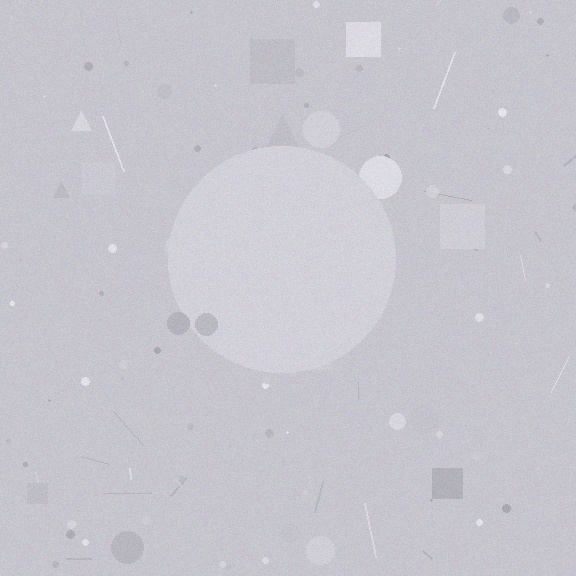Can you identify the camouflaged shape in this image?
The camouflaged shape is a circle.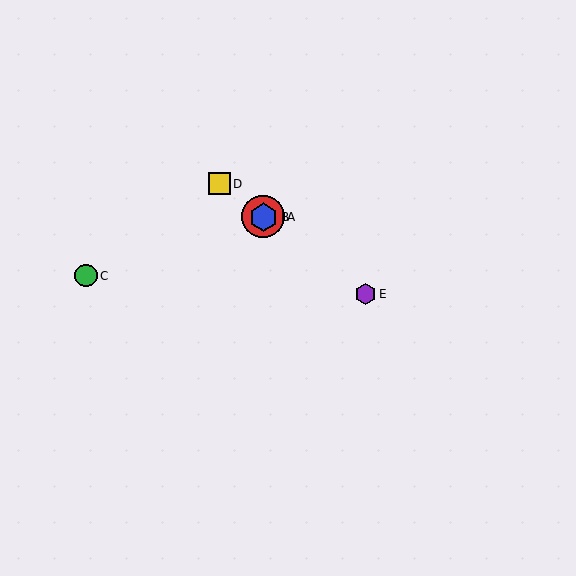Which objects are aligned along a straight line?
Objects A, B, D, E are aligned along a straight line.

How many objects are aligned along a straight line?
4 objects (A, B, D, E) are aligned along a straight line.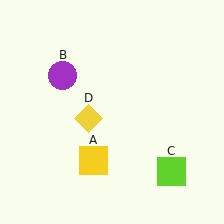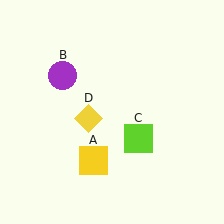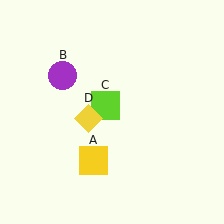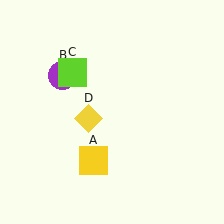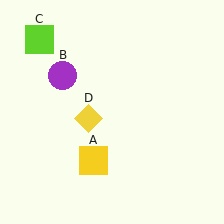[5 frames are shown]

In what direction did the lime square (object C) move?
The lime square (object C) moved up and to the left.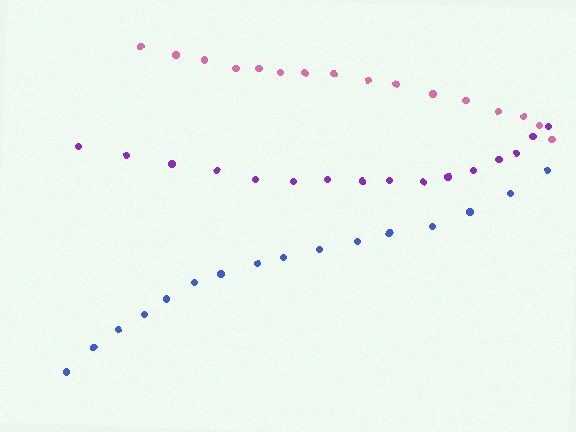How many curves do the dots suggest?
There are 3 distinct paths.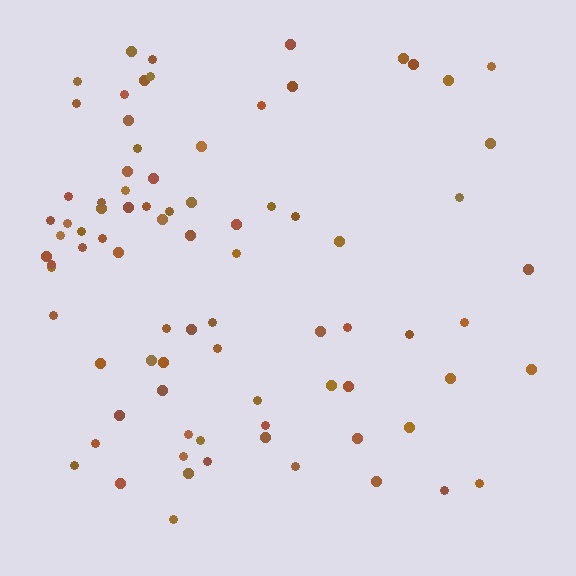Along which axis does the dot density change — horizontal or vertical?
Horizontal.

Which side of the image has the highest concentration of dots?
The left.